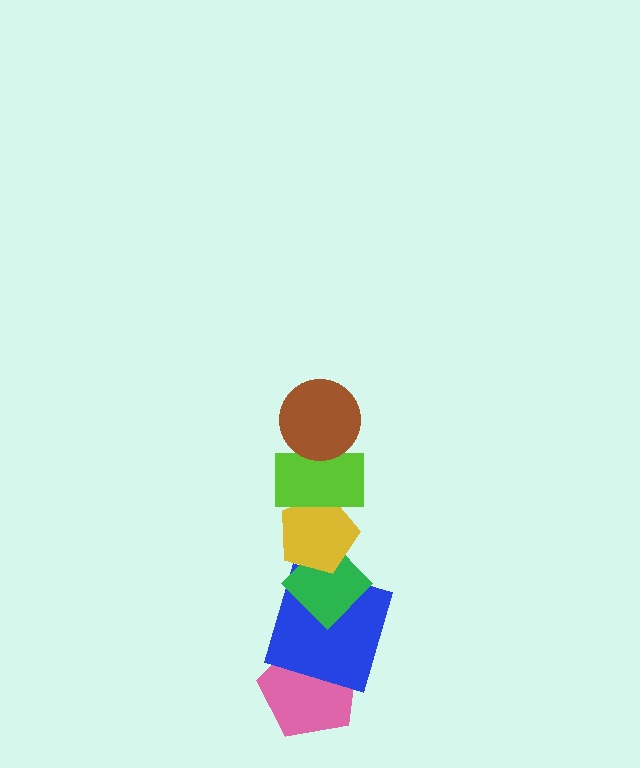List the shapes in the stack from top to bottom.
From top to bottom: the brown circle, the lime rectangle, the yellow pentagon, the green diamond, the blue square, the pink pentagon.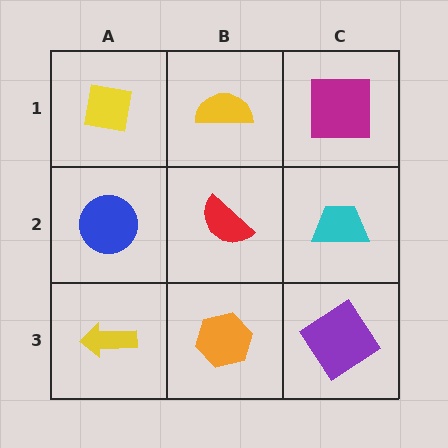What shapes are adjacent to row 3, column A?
A blue circle (row 2, column A), an orange hexagon (row 3, column B).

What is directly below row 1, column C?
A cyan trapezoid.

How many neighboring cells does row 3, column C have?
2.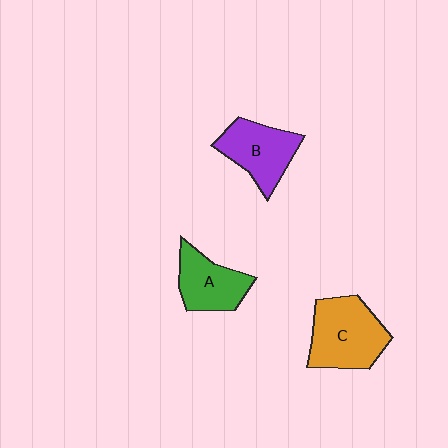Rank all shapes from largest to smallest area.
From largest to smallest: C (orange), B (purple), A (green).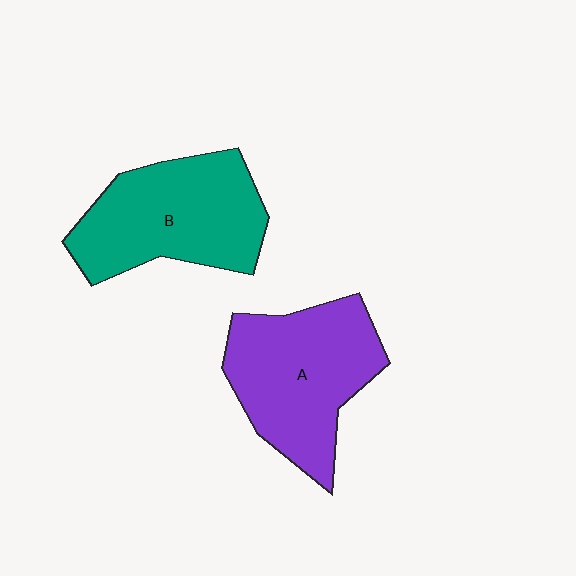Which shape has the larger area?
Shape A (purple).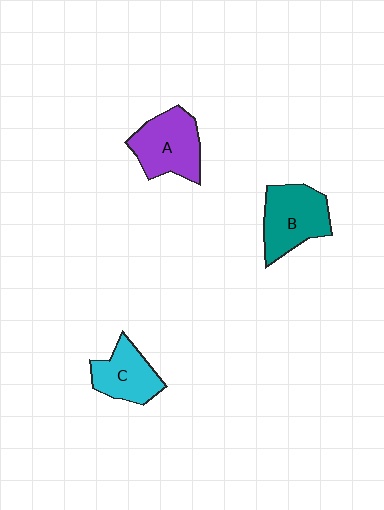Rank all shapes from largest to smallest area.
From largest to smallest: B (teal), A (purple), C (cyan).